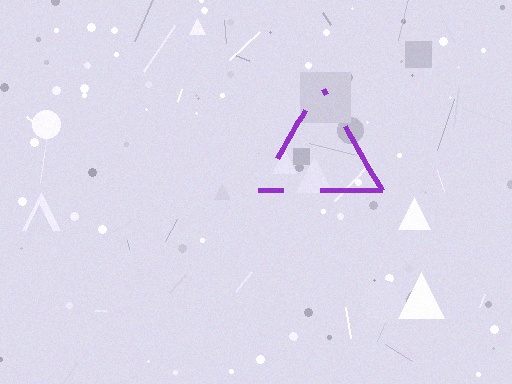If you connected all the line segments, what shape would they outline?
They would outline a triangle.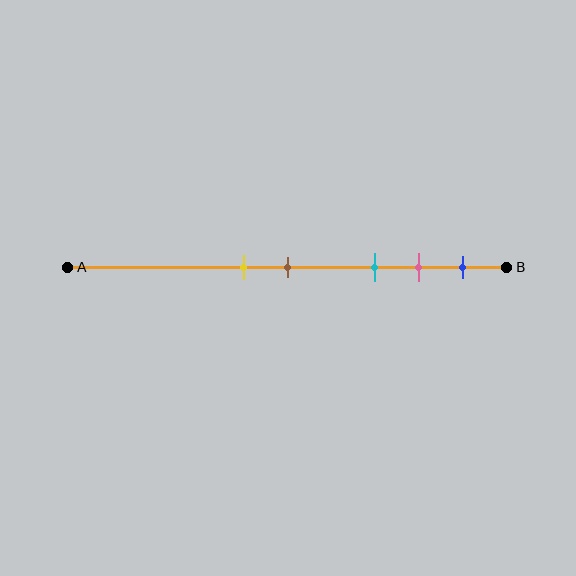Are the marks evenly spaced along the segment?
No, the marks are not evenly spaced.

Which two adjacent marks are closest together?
The yellow and brown marks are the closest adjacent pair.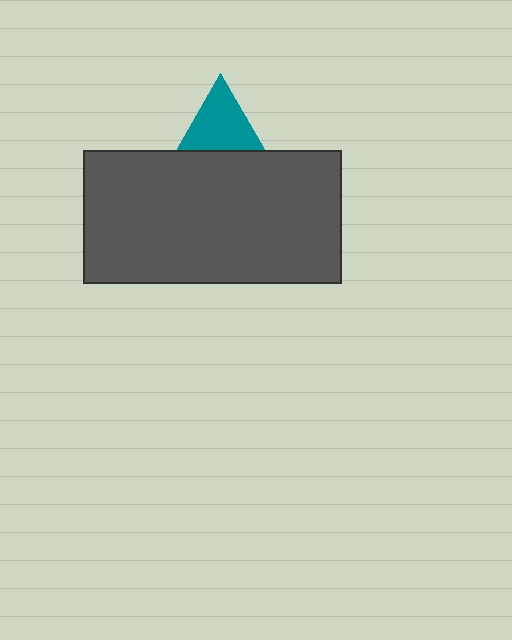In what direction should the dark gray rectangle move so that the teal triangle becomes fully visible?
The dark gray rectangle should move down. That is the shortest direction to clear the overlap and leave the teal triangle fully visible.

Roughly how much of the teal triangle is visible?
A small part of it is visible (roughly 40%).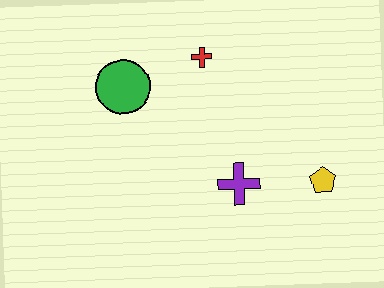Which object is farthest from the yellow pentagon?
The green circle is farthest from the yellow pentagon.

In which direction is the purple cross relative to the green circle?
The purple cross is to the right of the green circle.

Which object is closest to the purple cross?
The yellow pentagon is closest to the purple cross.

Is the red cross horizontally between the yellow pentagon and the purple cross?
No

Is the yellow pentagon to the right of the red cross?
Yes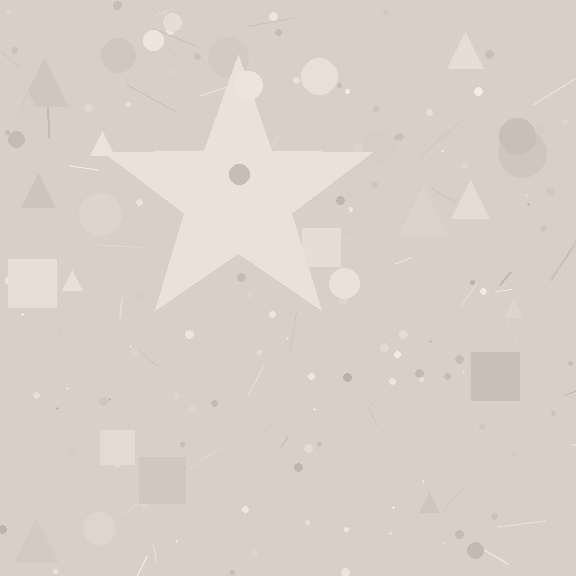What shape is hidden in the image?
A star is hidden in the image.